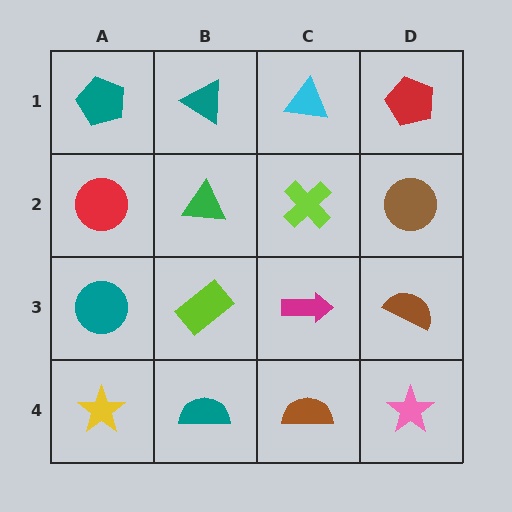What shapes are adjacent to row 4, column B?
A lime rectangle (row 3, column B), a yellow star (row 4, column A), a brown semicircle (row 4, column C).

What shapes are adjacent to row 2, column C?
A cyan triangle (row 1, column C), a magenta arrow (row 3, column C), a green triangle (row 2, column B), a brown circle (row 2, column D).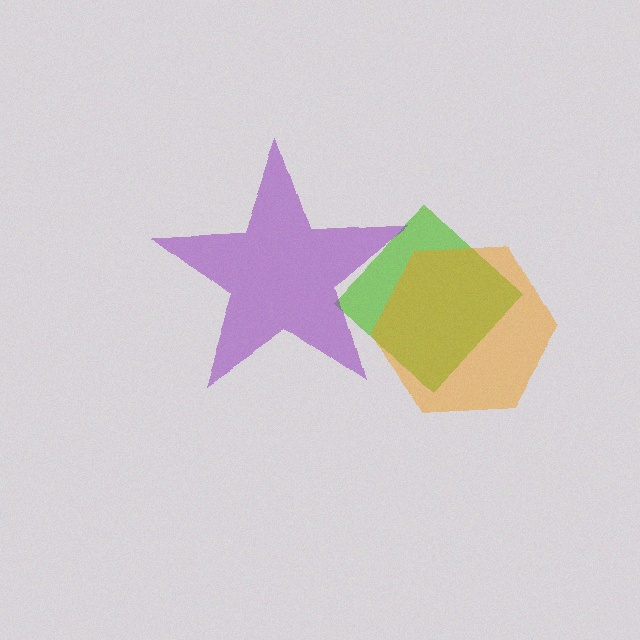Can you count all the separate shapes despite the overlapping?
Yes, there are 3 separate shapes.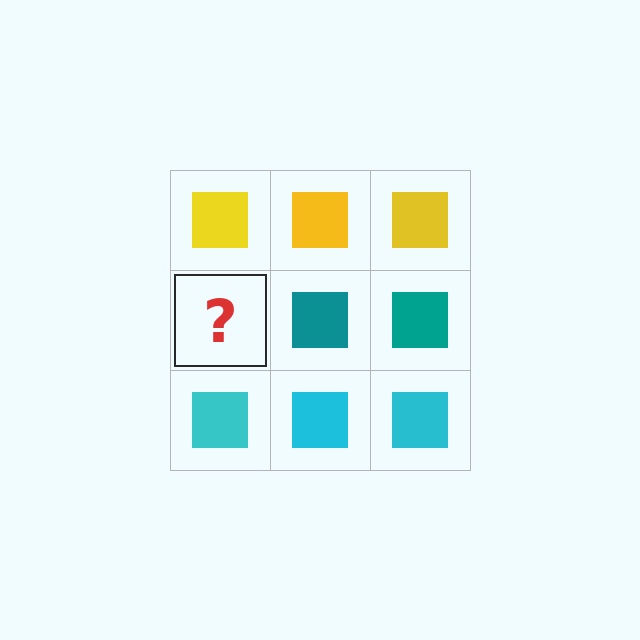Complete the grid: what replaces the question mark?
The question mark should be replaced with a teal square.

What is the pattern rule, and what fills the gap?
The rule is that each row has a consistent color. The gap should be filled with a teal square.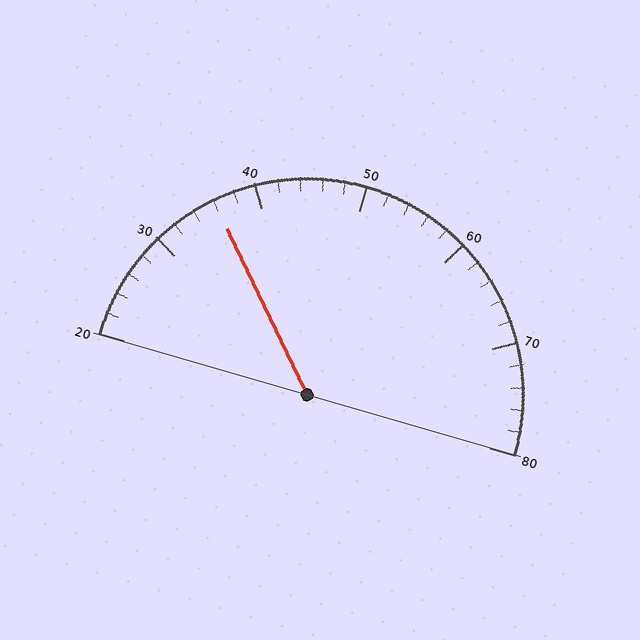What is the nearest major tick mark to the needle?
The nearest major tick mark is 40.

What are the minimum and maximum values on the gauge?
The gauge ranges from 20 to 80.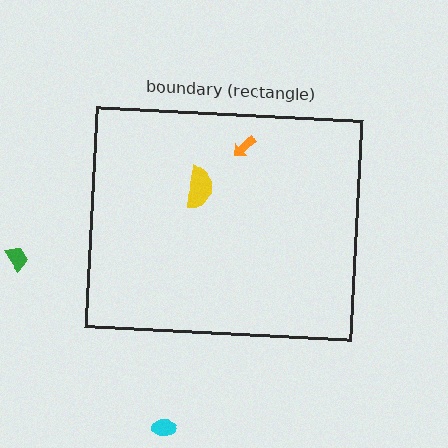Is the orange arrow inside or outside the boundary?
Inside.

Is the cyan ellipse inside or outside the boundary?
Outside.